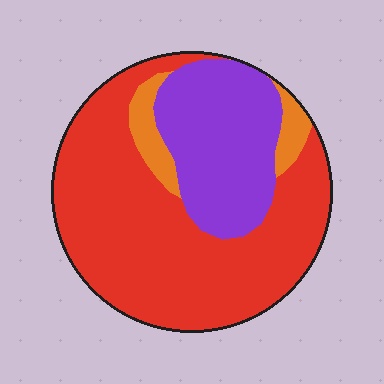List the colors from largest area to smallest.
From largest to smallest: red, purple, orange.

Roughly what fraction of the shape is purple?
Purple takes up about one quarter (1/4) of the shape.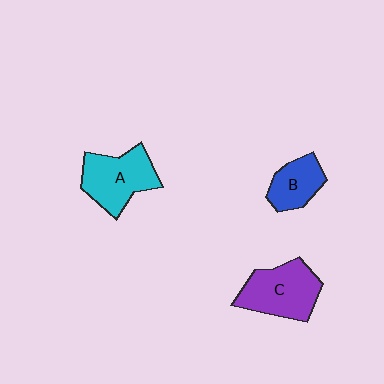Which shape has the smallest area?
Shape B (blue).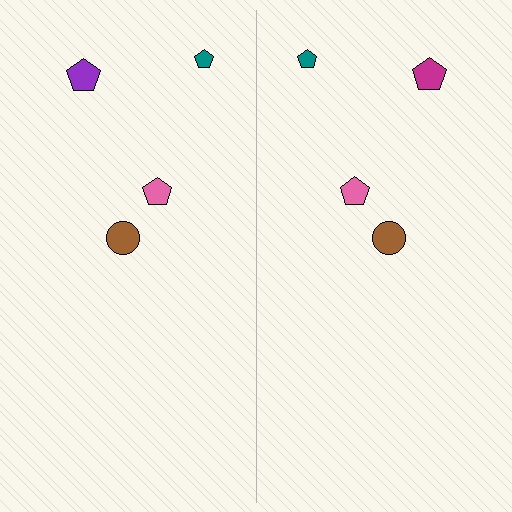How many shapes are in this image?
There are 8 shapes in this image.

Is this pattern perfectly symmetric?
No, the pattern is not perfectly symmetric. The magenta pentagon on the right side breaks the symmetry — its mirror counterpart is purple.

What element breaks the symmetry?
The magenta pentagon on the right side breaks the symmetry — its mirror counterpart is purple.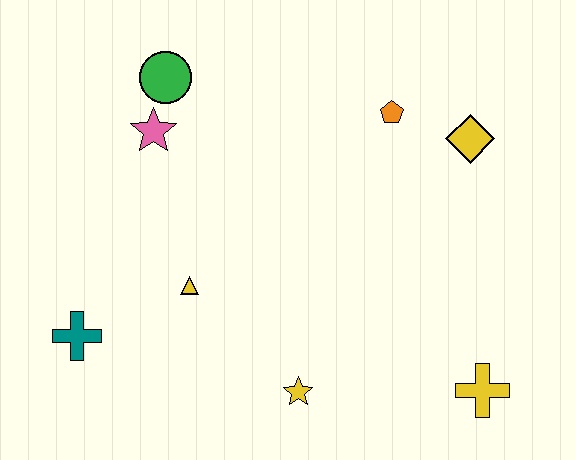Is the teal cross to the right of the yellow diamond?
No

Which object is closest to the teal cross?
The yellow triangle is closest to the teal cross.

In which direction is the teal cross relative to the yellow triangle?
The teal cross is to the left of the yellow triangle.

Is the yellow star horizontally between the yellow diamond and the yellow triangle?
Yes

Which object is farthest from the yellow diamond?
The teal cross is farthest from the yellow diamond.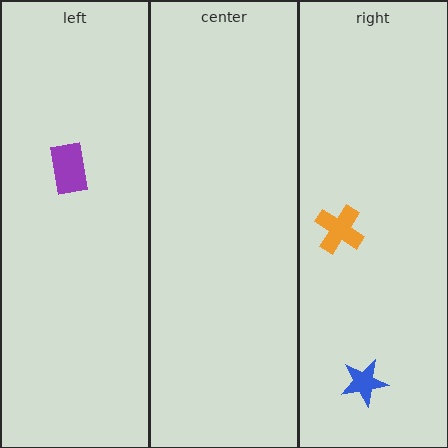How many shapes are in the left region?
1.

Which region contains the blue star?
The right region.